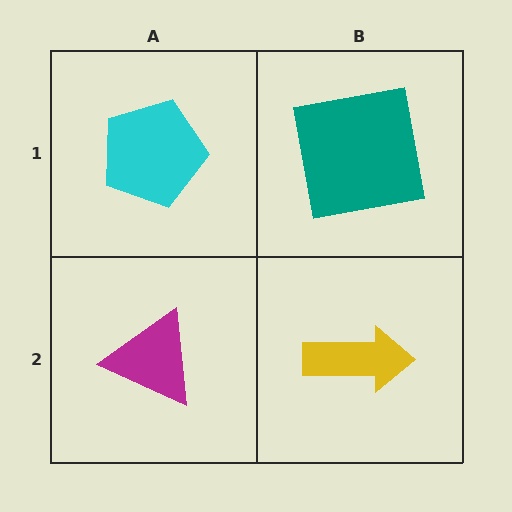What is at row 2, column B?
A yellow arrow.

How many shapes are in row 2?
2 shapes.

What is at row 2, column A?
A magenta triangle.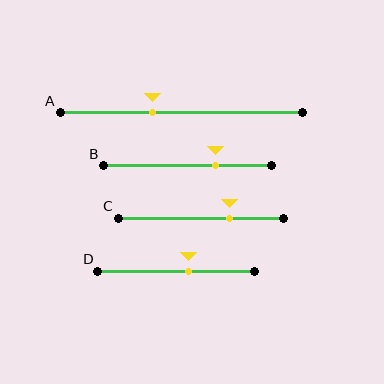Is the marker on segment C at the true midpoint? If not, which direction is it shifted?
No, the marker on segment C is shifted to the right by about 17% of the segment length.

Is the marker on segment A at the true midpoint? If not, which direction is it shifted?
No, the marker on segment A is shifted to the left by about 12% of the segment length.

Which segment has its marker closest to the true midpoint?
Segment D has its marker closest to the true midpoint.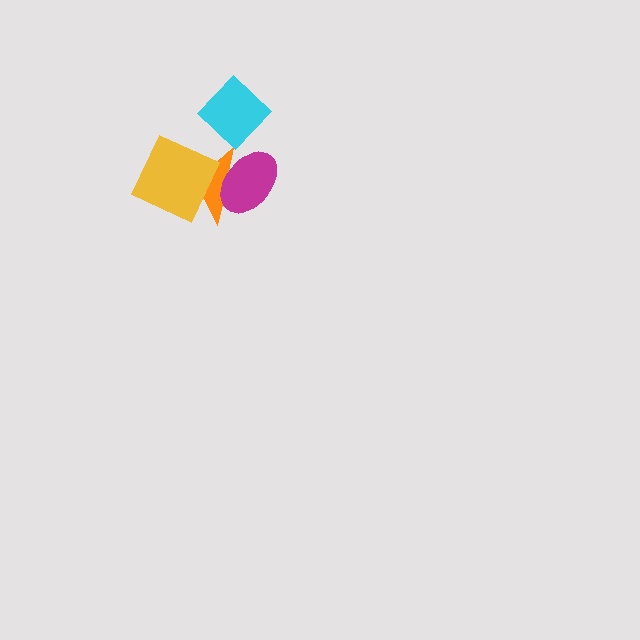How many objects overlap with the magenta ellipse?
1 object overlaps with the magenta ellipse.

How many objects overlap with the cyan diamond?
0 objects overlap with the cyan diamond.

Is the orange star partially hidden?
Yes, it is partially covered by another shape.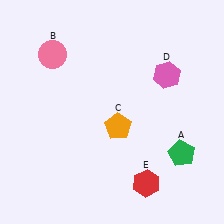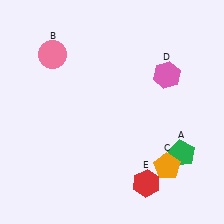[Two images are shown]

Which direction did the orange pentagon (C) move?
The orange pentagon (C) moved right.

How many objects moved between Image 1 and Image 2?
1 object moved between the two images.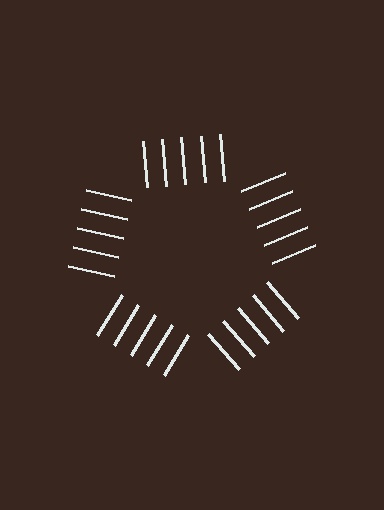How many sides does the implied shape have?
5 sides — the line-ends trace a pentagon.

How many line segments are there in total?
25 — 5 along each of the 5 edges.